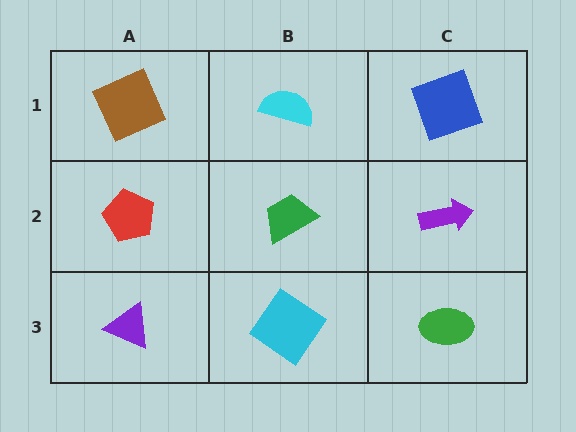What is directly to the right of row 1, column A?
A cyan semicircle.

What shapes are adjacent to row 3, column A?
A red pentagon (row 2, column A), a cyan diamond (row 3, column B).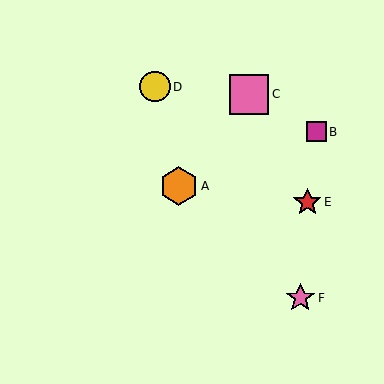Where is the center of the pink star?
The center of the pink star is at (300, 298).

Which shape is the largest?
The pink square (labeled C) is the largest.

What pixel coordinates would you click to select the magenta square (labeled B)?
Click at (316, 132) to select the magenta square B.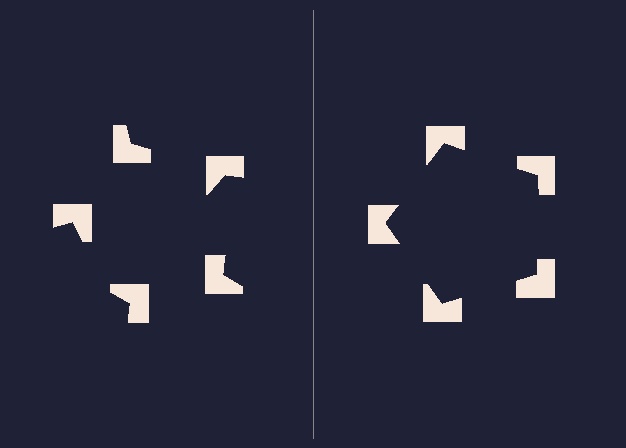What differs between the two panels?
The notched squares are positioned identically on both sides; only the wedge orientations differ. On the right they align to a pentagon; on the left they are misaligned.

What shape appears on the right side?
An illusory pentagon.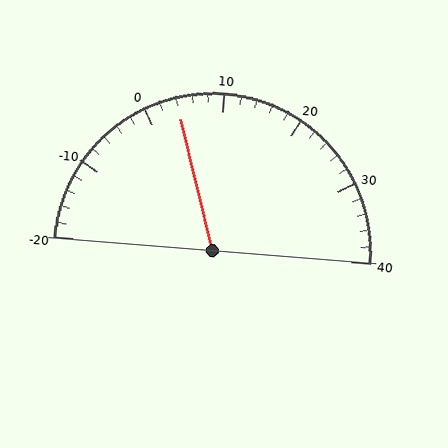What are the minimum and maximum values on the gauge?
The gauge ranges from -20 to 40.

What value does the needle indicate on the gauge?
The needle indicates approximately 4.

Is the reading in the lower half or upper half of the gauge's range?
The reading is in the lower half of the range (-20 to 40).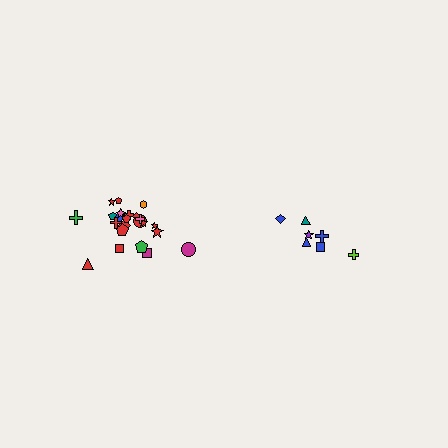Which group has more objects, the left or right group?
The left group.